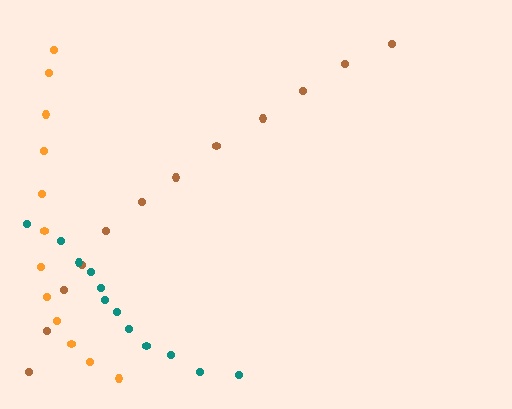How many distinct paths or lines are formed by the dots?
There are 3 distinct paths.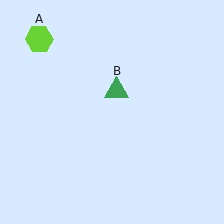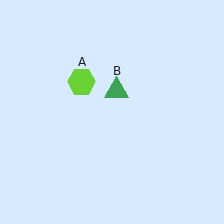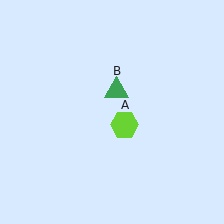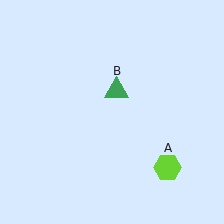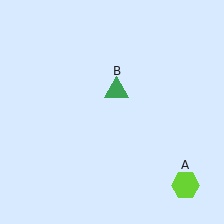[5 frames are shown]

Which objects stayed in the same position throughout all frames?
Green triangle (object B) remained stationary.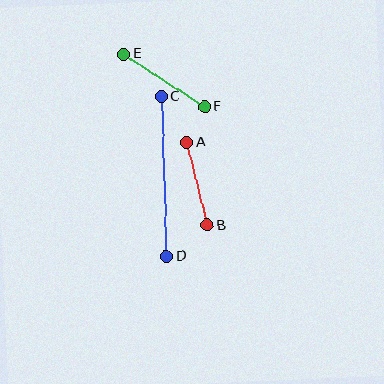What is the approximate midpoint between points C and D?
The midpoint is at approximately (164, 176) pixels.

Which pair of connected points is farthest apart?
Points C and D are farthest apart.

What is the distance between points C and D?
The distance is approximately 160 pixels.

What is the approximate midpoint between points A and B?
The midpoint is at approximately (197, 184) pixels.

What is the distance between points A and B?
The distance is approximately 85 pixels.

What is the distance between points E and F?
The distance is approximately 96 pixels.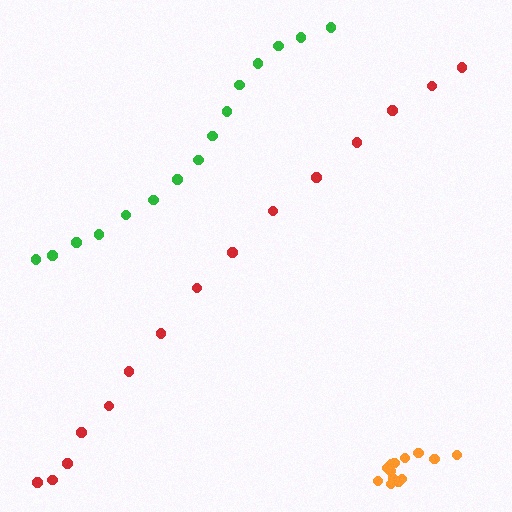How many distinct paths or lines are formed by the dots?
There are 3 distinct paths.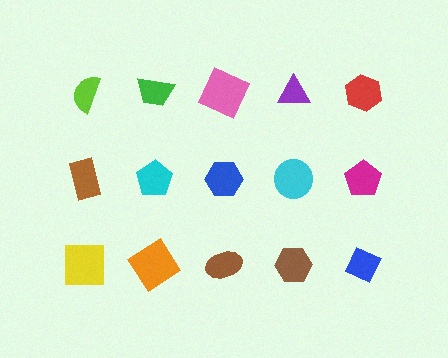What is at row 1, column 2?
A green trapezoid.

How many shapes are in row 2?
5 shapes.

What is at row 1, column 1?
A lime semicircle.